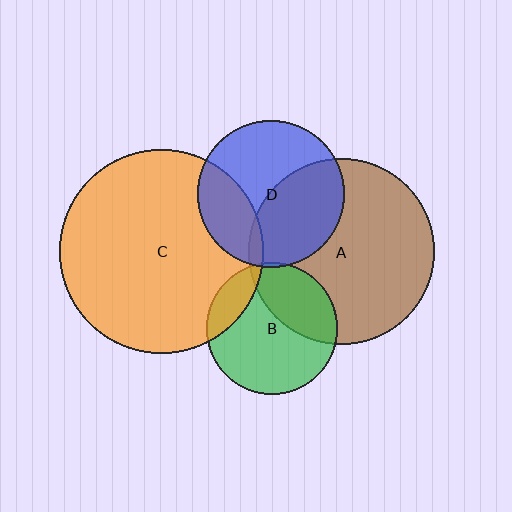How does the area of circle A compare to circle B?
Approximately 2.0 times.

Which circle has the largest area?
Circle C (orange).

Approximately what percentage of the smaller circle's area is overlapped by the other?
Approximately 5%.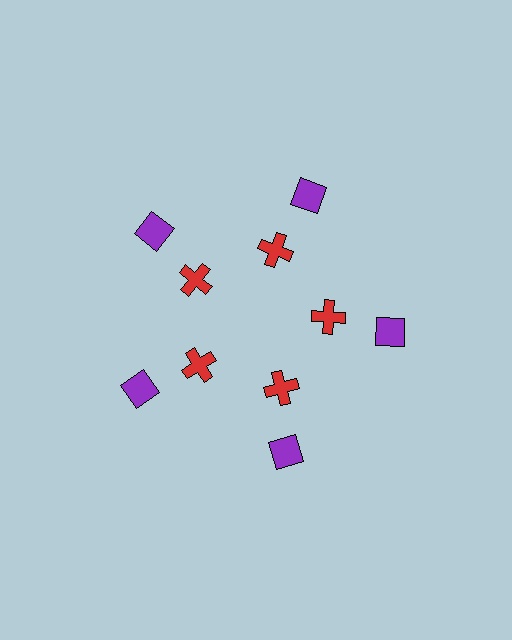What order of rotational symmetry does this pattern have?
This pattern has 5-fold rotational symmetry.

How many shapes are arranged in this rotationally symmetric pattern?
There are 10 shapes, arranged in 5 groups of 2.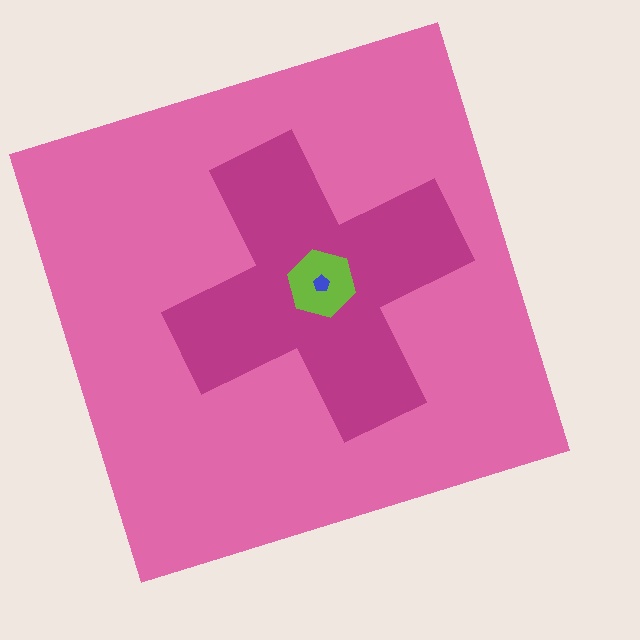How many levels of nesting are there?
4.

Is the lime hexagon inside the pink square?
Yes.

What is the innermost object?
The blue pentagon.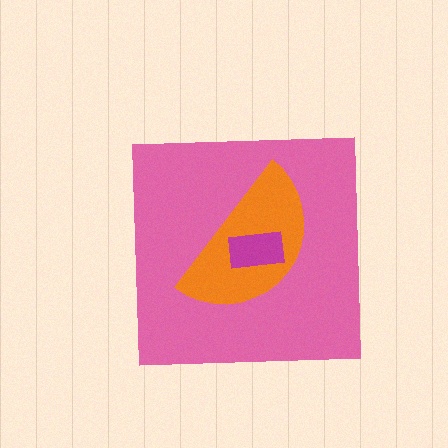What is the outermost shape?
The pink square.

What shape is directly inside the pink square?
The orange semicircle.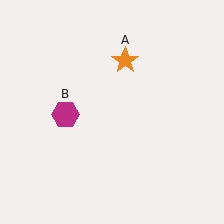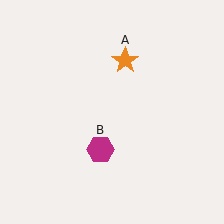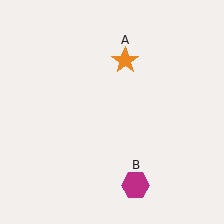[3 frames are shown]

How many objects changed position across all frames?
1 object changed position: magenta hexagon (object B).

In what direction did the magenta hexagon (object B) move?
The magenta hexagon (object B) moved down and to the right.